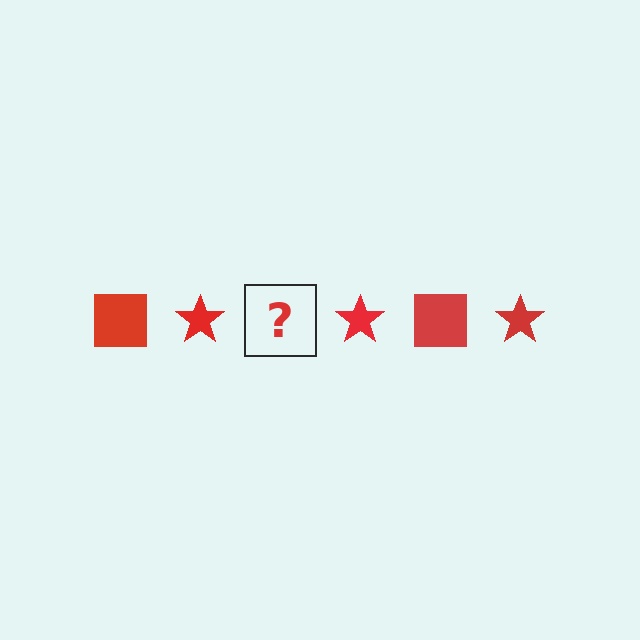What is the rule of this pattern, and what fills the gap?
The rule is that the pattern cycles through square, star shapes in red. The gap should be filled with a red square.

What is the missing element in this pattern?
The missing element is a red square.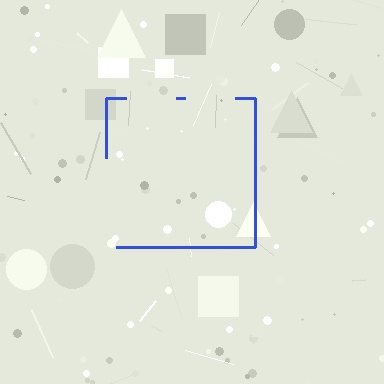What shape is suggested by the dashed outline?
The dashed outline suggests a square.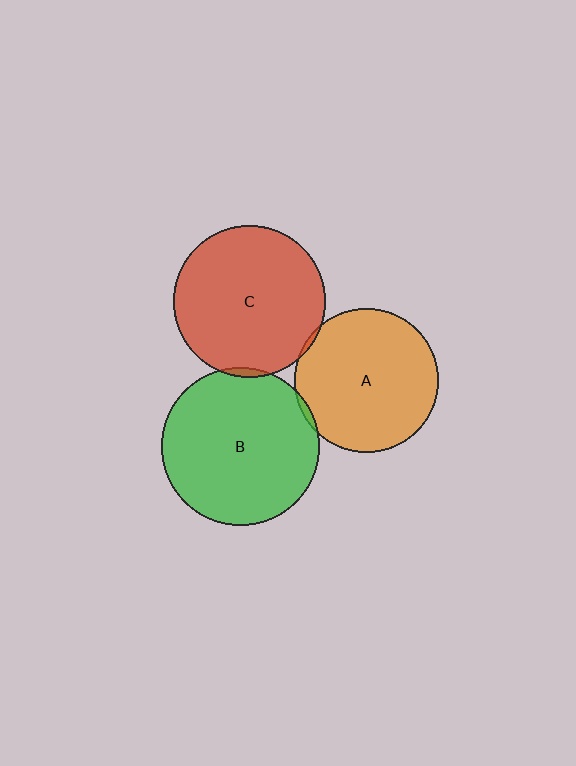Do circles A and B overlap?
Yes.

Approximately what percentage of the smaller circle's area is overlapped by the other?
Approximately 5%.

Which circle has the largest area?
Circle B (green).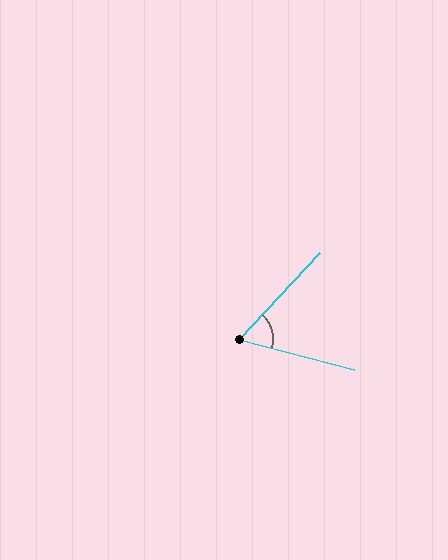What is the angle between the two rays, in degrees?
Approximately 62 degrees.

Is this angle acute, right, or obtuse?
It is acute.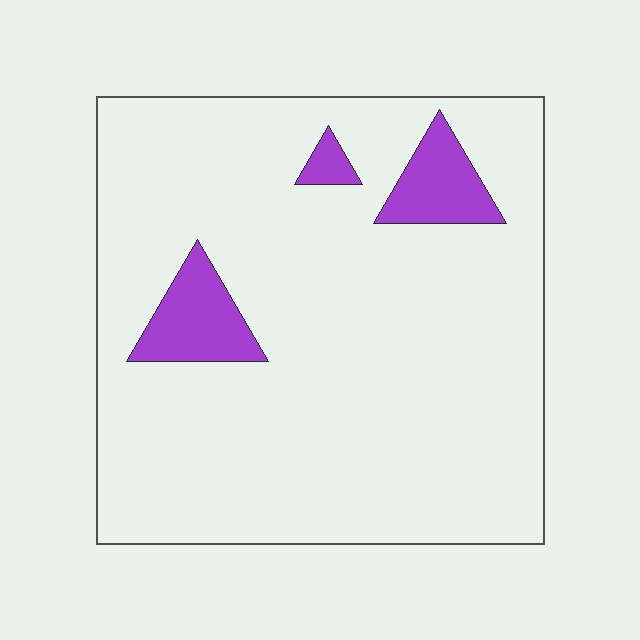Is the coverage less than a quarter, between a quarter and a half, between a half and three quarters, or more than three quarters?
Less than a quarter.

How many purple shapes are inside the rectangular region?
3.